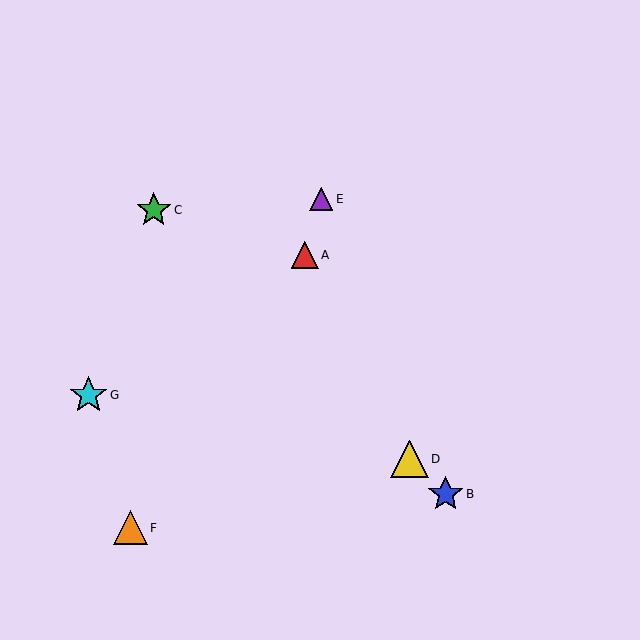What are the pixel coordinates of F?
Object F is at (130, 528).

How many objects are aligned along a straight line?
3 objects (B, C, D) are aligned along a straight line.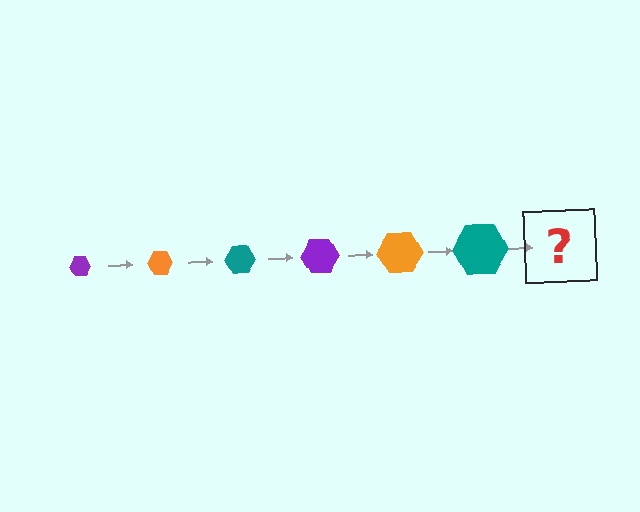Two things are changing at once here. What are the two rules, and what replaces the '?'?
The two rules are that the hexagon grows larger each step and the color cycles through purple, orange, and teal. The '?' should be a purple hexagon, larger than the previous one.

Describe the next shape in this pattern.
It should be a purple hexagon, larger than the previous one.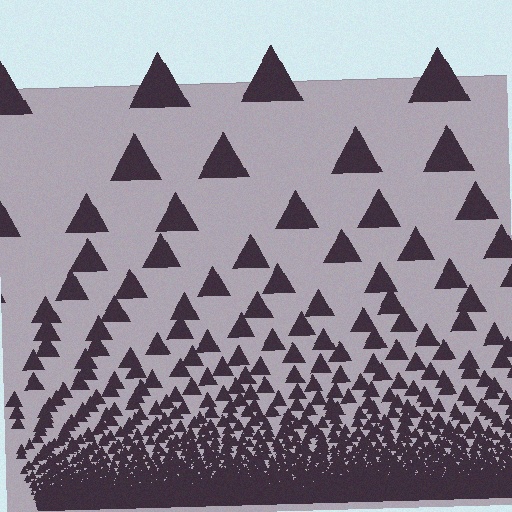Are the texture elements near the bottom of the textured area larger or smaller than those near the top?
Smaller. The gradient is inverted — elements near the bottom are smaller and denser.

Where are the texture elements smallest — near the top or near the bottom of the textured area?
Near the bottom.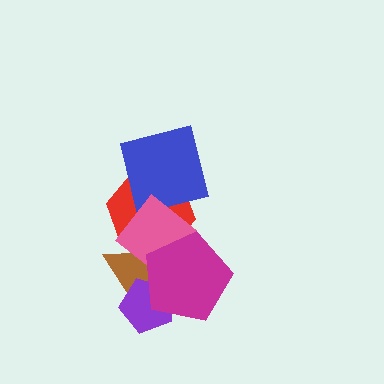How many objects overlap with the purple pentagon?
2 objects overlap with the purple pentagon.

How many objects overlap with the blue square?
1 object overlaps with the blue square.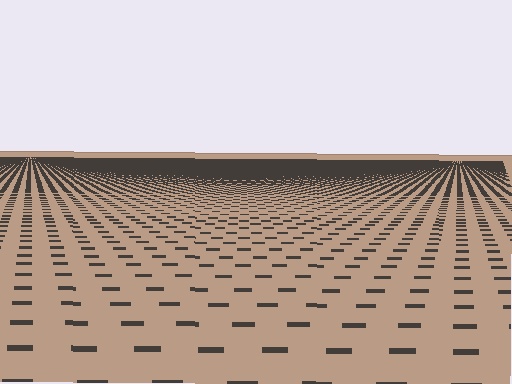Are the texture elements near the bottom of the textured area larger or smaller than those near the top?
Larger. Near the bottom, elements are closer to the viewer and appear at a bigger on-screen size.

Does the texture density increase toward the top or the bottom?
Density increases toward the top.